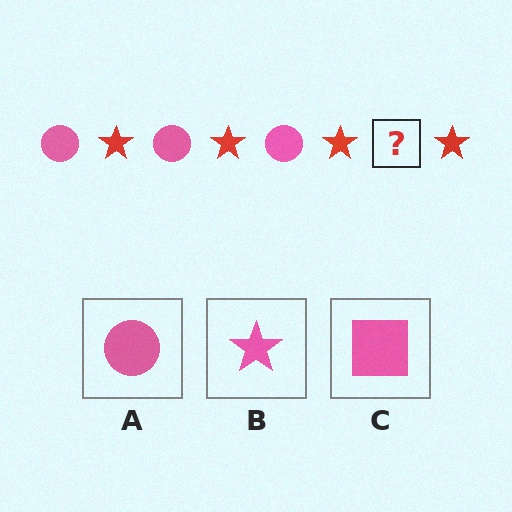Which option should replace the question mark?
Option A.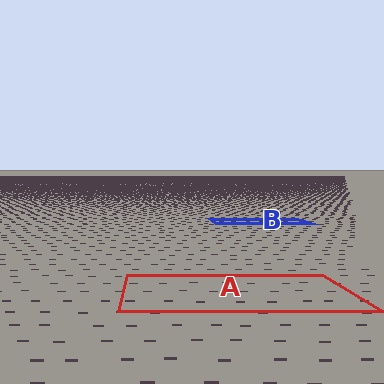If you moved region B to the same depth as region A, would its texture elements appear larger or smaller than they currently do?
They would appear larger. At a closer depth, the same texture elements are projected at a bigger on-screen size.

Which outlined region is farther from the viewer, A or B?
Region B is farther from the viewer — the texture elements inside it appear smaller and more densely packed.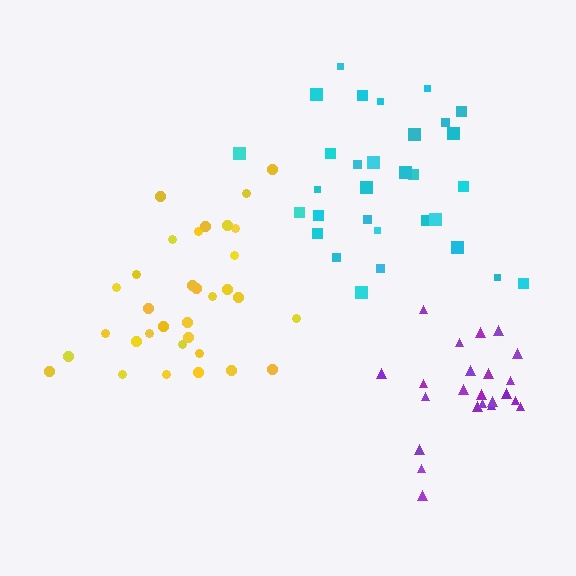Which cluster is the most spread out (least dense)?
Yellow.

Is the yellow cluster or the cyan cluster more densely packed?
Cyan.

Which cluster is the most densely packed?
Purple.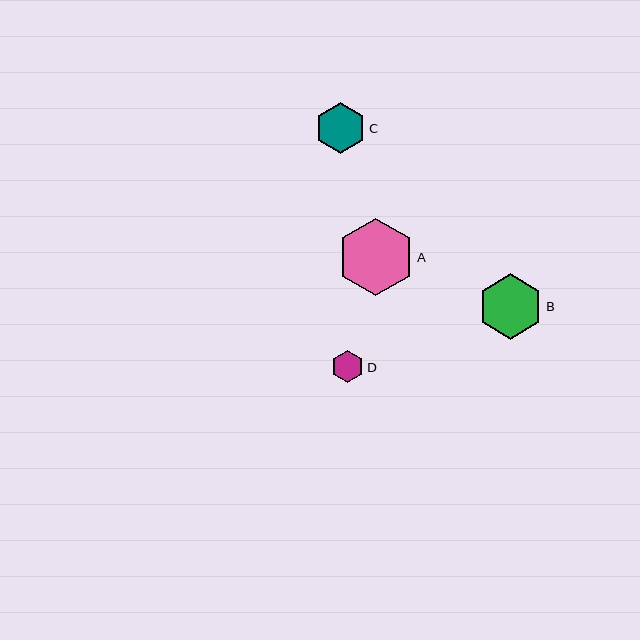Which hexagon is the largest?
Hexagon A is the largest with a size of approximately 77 pixels.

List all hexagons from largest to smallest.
From largest to smallest: A, B, C, D.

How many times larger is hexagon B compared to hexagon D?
Hexagon B is approximately 2.0 times the size of hexagon D.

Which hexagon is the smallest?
Hexagon D is the smallest with a size of approximately 32 pixels.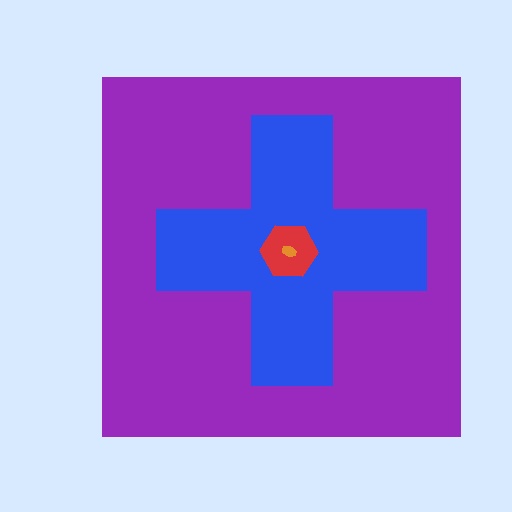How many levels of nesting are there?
4.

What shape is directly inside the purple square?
The blue cross.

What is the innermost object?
The orange ellipse.